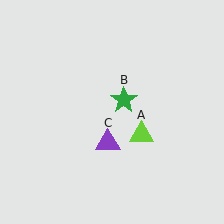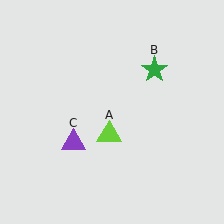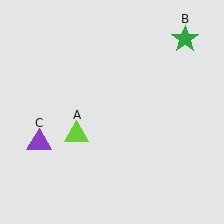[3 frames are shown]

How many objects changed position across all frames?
3 objects changed position: lime triangle (object A), green star (object B), purple triangle (object C).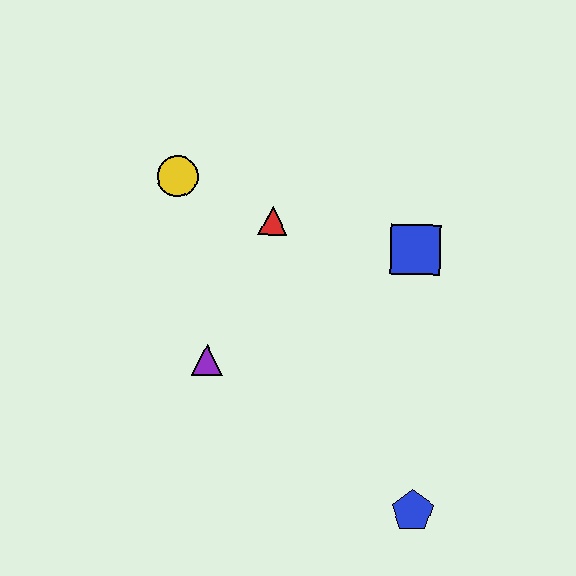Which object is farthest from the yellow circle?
The blue pentagon is farthest from the yellow circle.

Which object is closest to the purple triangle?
The red triangle is closest to the purple triangle.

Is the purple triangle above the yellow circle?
No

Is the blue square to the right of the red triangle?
Yes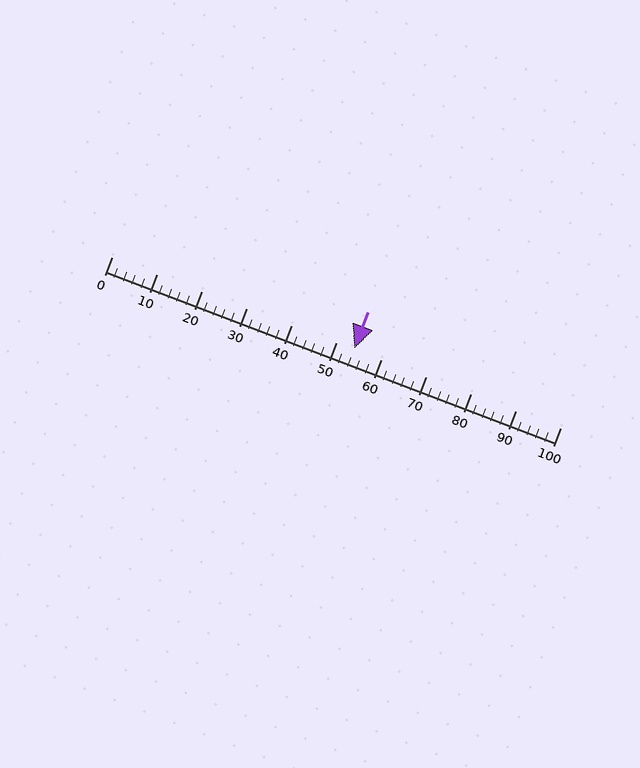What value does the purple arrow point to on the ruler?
The purple arrow points to approximately 54.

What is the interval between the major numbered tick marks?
The major tick marks are spaced 10 units apart.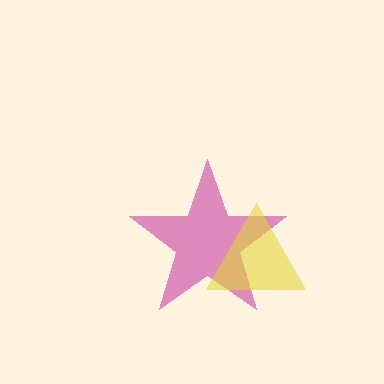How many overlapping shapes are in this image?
There are 2 overlapping shapes in the image.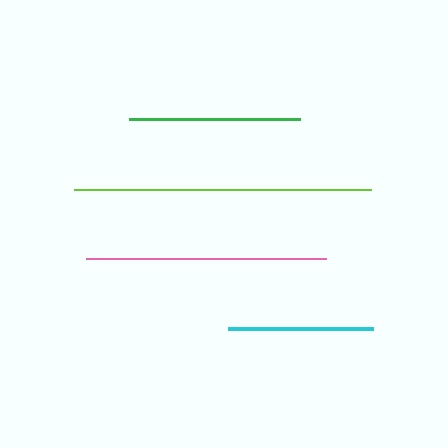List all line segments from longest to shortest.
From longest to shortest: lime, pink, green, cyan.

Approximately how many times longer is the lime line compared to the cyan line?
The lime line is approximately 2.0 times the length of the cyan line.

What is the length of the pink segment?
The pink segment is approximately 240 pixels long.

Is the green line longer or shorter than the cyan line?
The green line is longer than the cyan line.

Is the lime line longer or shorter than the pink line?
The lime line is longer than the pink line.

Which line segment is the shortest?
The cyan line is the shortest at approximately 146 pixels.